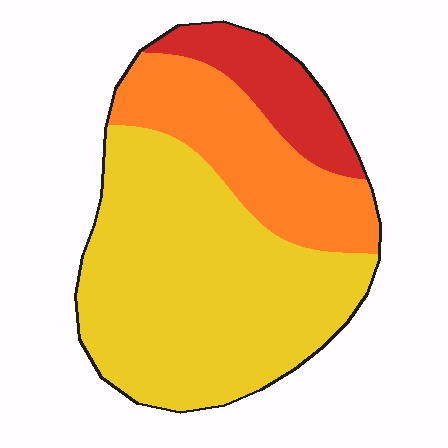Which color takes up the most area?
Yellow, at roughly 60%.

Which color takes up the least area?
Red, at roughly 15%.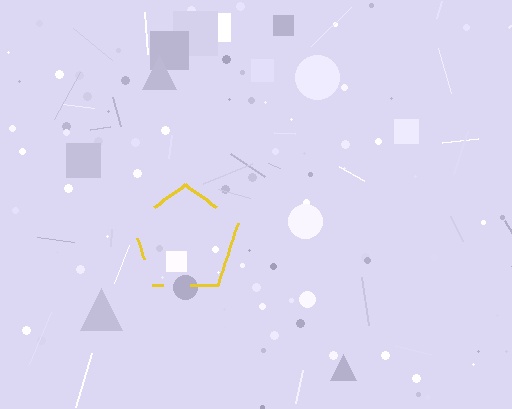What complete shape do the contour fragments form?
The contour fragments form a pentagon.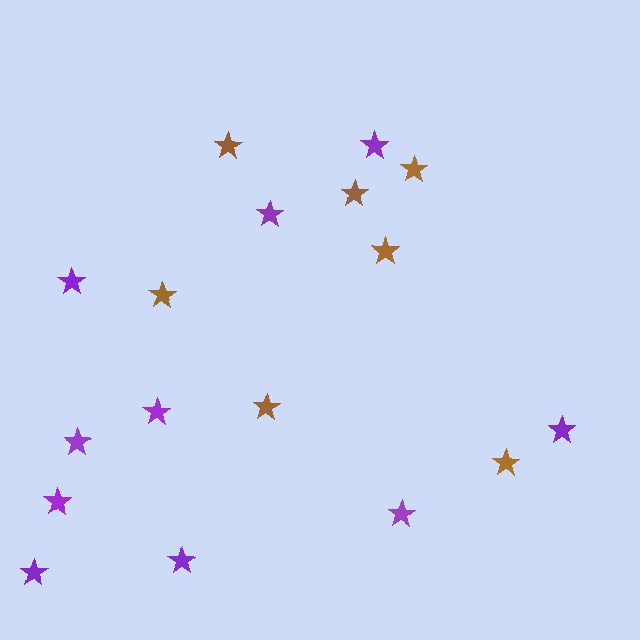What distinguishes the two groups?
There are 2 groups: one group of purple stars (10) and one group of brown stars (7).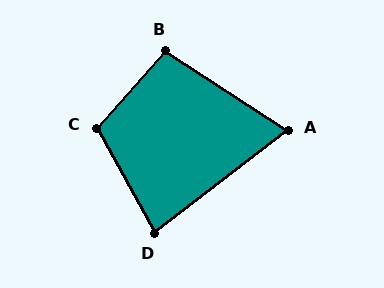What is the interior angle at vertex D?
Approximately 82 degrees (acute).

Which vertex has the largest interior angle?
C, at approximately 109 degrees.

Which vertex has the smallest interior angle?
A, at approximately 71 degrees.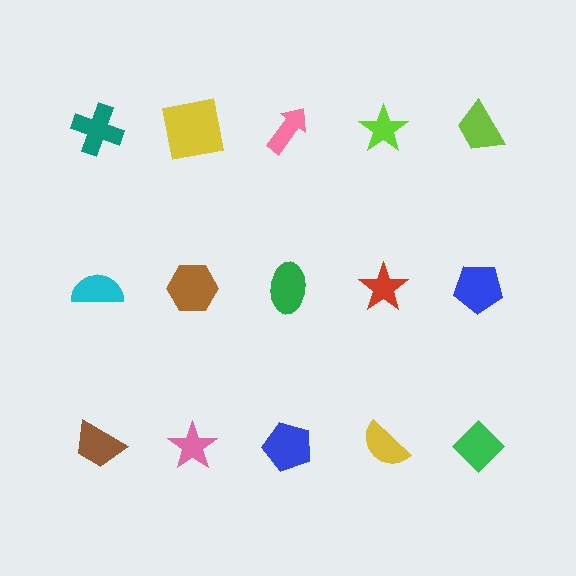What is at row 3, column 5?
A green diamond.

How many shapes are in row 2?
5 shapes.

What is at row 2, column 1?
A cyan semicircle.